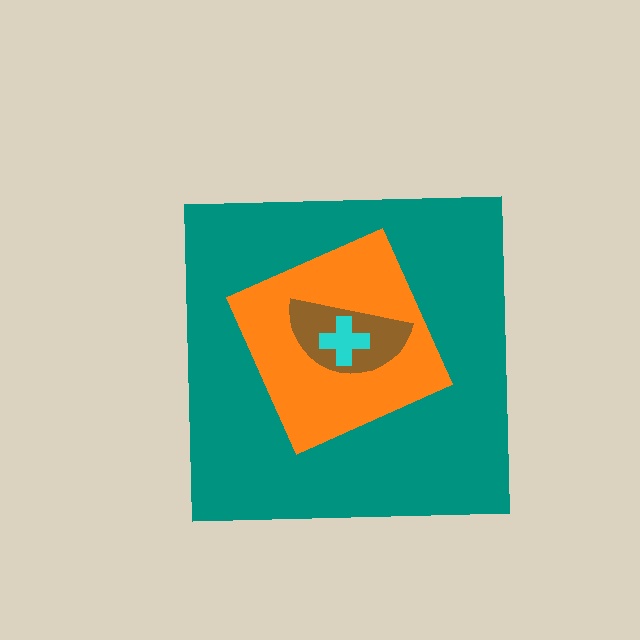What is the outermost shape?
The teal square.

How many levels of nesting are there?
4.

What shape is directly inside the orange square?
The brown semicircle.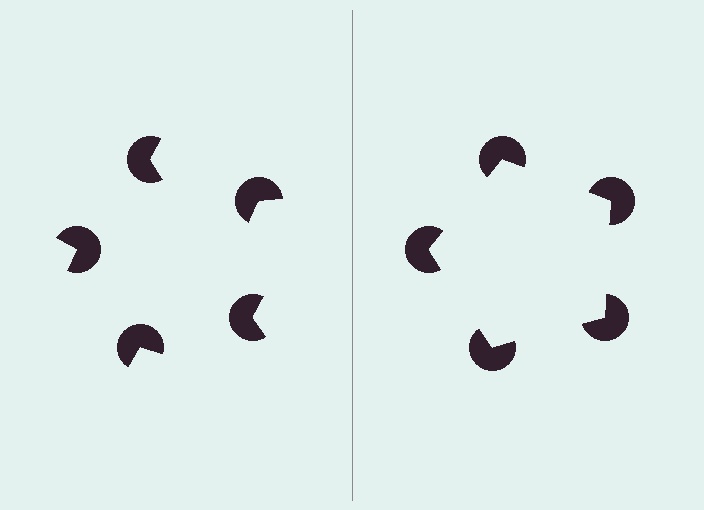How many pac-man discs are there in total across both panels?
10 — 5 on each side.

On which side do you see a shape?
An illusory pentagon appears on the right side. On the left side the wedge cuts are rotated, so no coherent shape forms.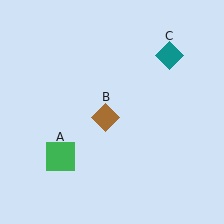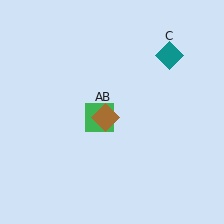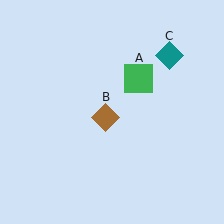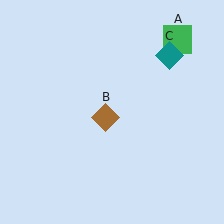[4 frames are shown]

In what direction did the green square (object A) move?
The green square (object A) moved up and to the right.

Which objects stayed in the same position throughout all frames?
Brown diamond (object B) and teal diamond (object C) remained stationary.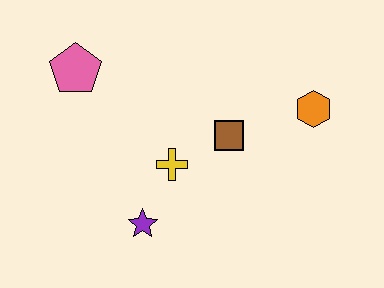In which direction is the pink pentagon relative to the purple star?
The pink pentagon is above the purple star.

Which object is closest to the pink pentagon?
The yellow cross is closest to the pink pentagon.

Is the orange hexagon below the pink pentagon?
Yes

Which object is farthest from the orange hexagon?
The pink pentagon is farthest from the orange hexagon.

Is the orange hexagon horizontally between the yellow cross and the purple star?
No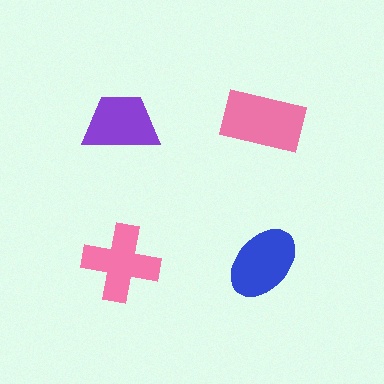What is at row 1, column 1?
A purple trapezoid.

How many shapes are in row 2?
2 shapes.